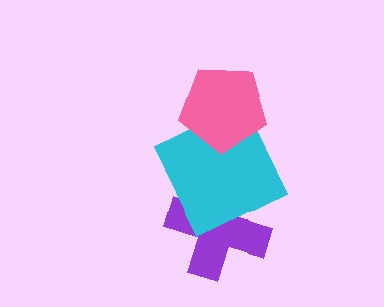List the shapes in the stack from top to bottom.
From top to bottom: the pink pentagon, the cyan square, the purple cross.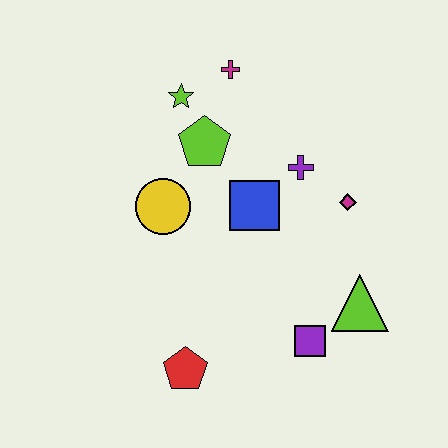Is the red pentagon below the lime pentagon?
Yes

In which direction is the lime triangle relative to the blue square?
The lime triangle is to the right of the blue square.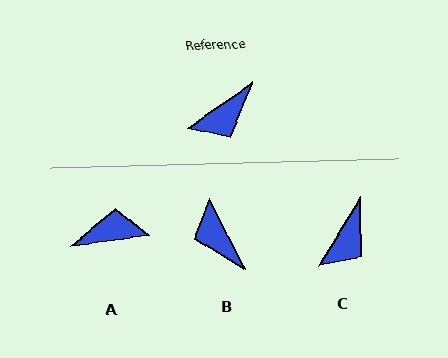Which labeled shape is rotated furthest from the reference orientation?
A, about 153 degrees away.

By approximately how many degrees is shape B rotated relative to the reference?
Approximately 98 degrees clockwise.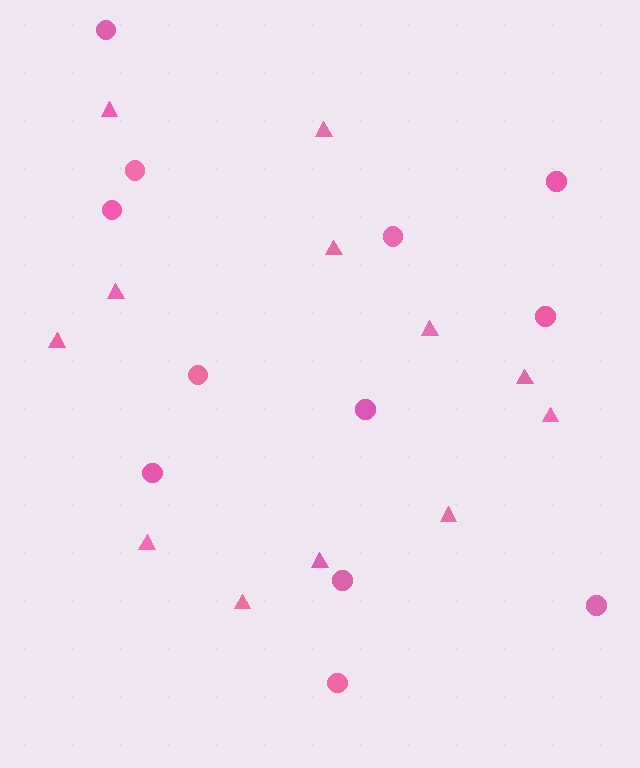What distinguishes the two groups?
There are 2 groups: one group of circles (12) and one group of triangles (12).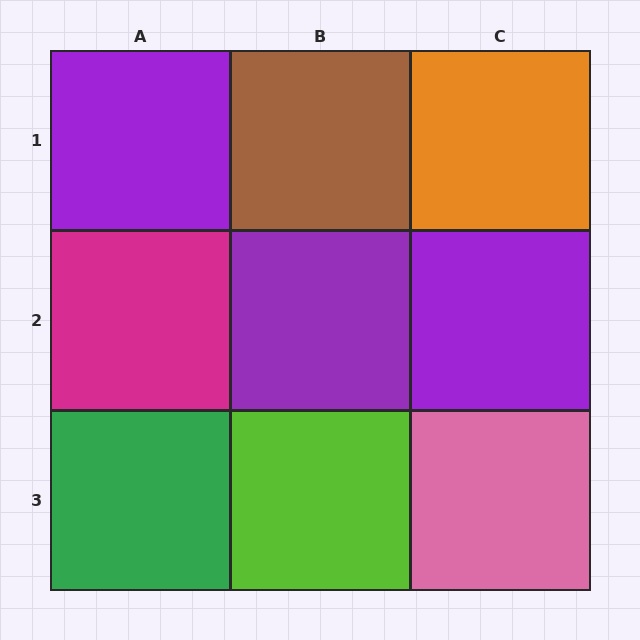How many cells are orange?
1 cell is orange.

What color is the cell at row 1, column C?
Orange.